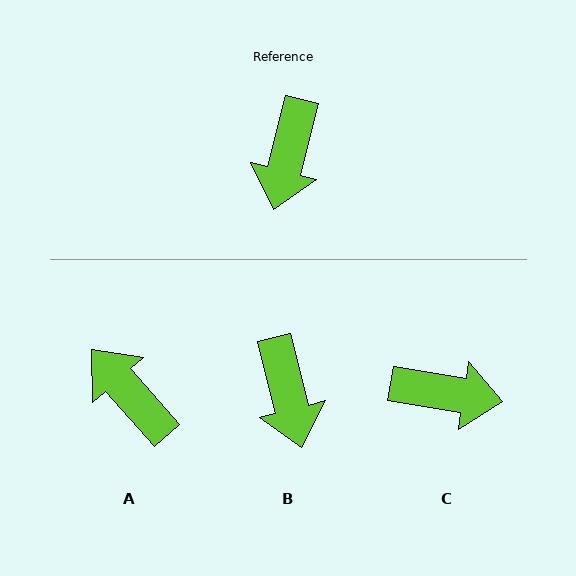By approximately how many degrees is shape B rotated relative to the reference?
Approximately 29 degrees counter-clockwise.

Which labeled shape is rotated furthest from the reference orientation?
A, about 124 degrees away.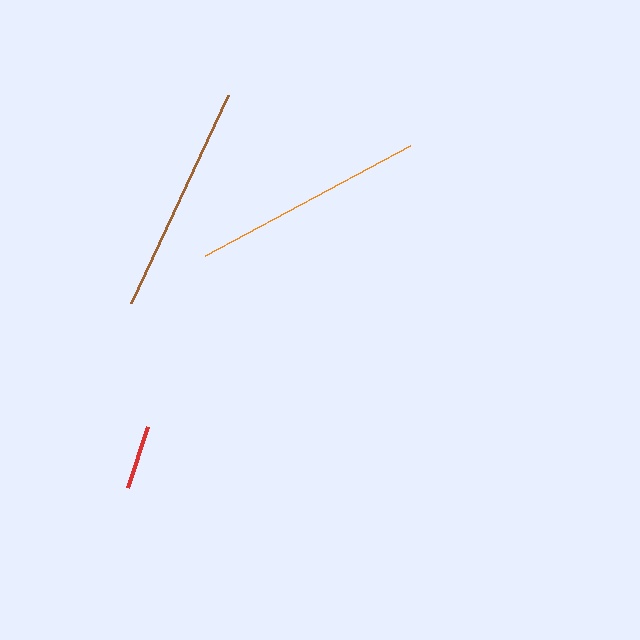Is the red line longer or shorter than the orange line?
The orange line is longer than the red line.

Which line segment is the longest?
The orange line is the longest at approximately 233 pixels.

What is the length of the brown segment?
The brown segment is approximately 229 pixels long.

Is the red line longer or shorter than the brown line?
The brown line is longer than the red line.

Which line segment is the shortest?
The red line is the shortest at approximately 64 pixels.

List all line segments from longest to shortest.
From longest to shortest: orange, brown, red.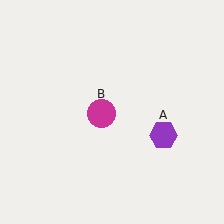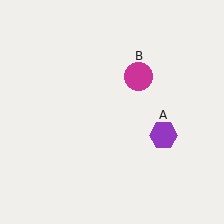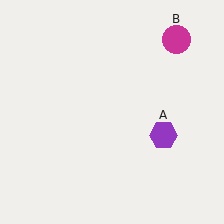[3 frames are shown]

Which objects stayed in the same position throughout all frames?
Purple hexagon (object A) remained stationary.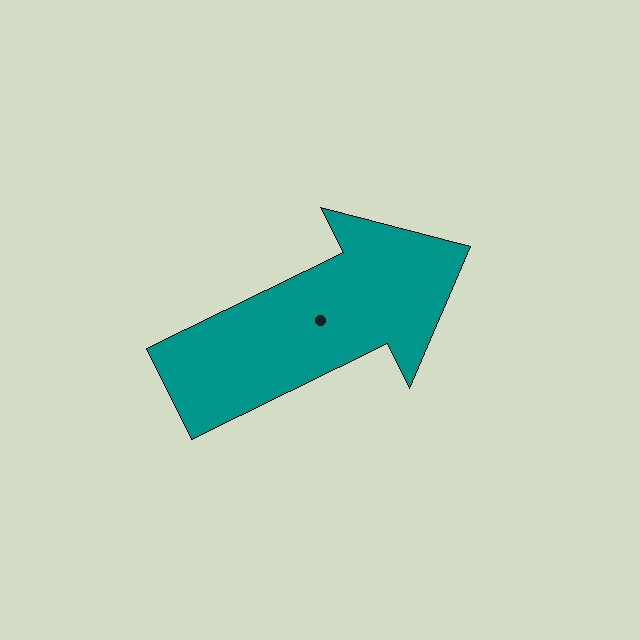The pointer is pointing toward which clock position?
Roughly 2 o'clock.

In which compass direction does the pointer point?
Northeast.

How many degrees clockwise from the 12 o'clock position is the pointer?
Approximately 64 degrees.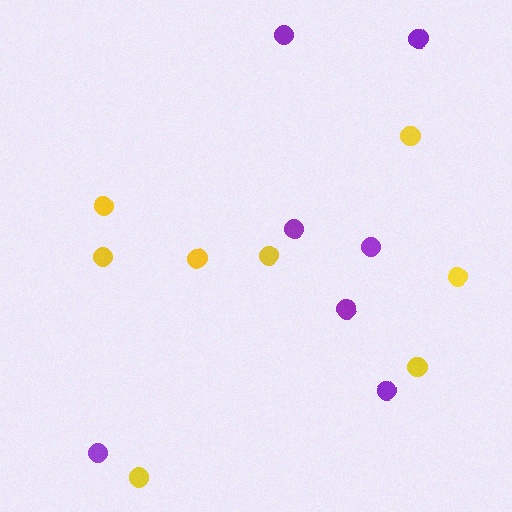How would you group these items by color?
There are 2 groups: one group of yellow circles (8) and one group of purple circles (7).